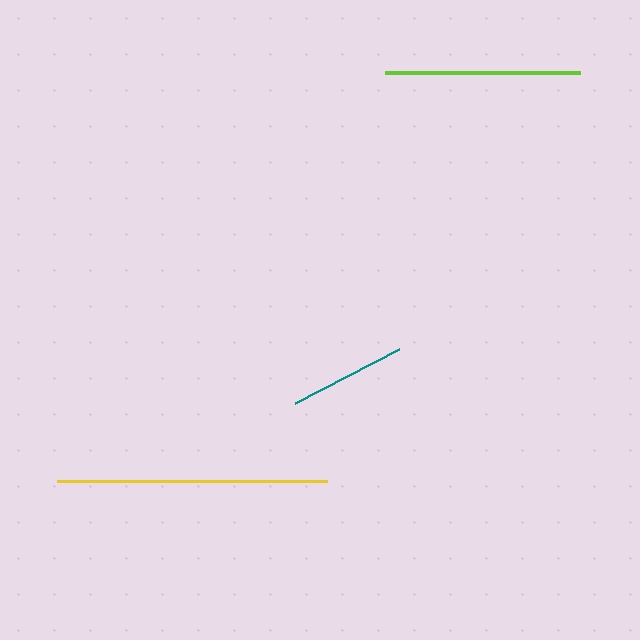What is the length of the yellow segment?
The yellow segment is approximately 270 pixels long.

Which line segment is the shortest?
The teal line is the shortest at approximately 117 pixels.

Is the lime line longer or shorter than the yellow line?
The yellow line is longer than the lime line.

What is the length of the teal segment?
The teal segment is approximately 117 pixels long.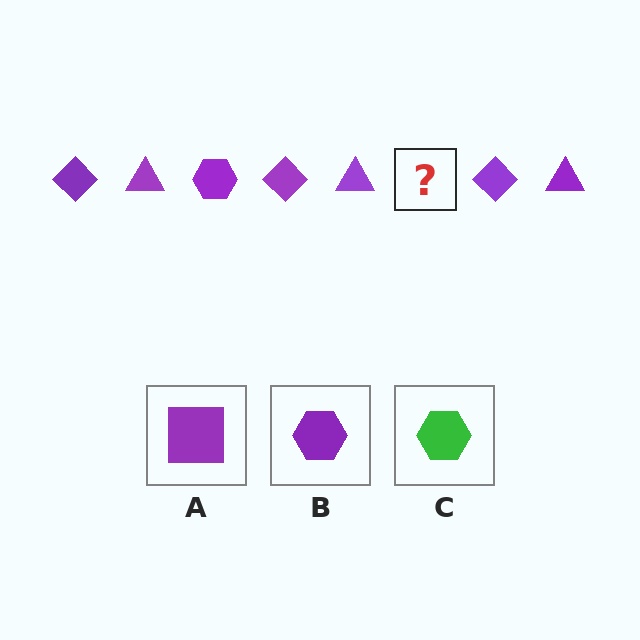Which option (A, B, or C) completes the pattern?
B.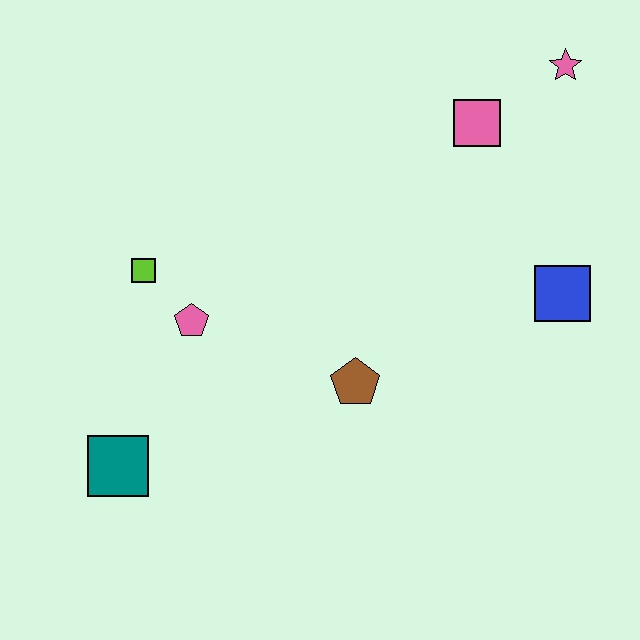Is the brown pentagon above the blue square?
No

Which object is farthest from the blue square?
The teal square is farthest from the blue square.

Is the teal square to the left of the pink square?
Yes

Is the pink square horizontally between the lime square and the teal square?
No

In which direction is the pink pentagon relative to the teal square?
The pink pentagon is above the teal square.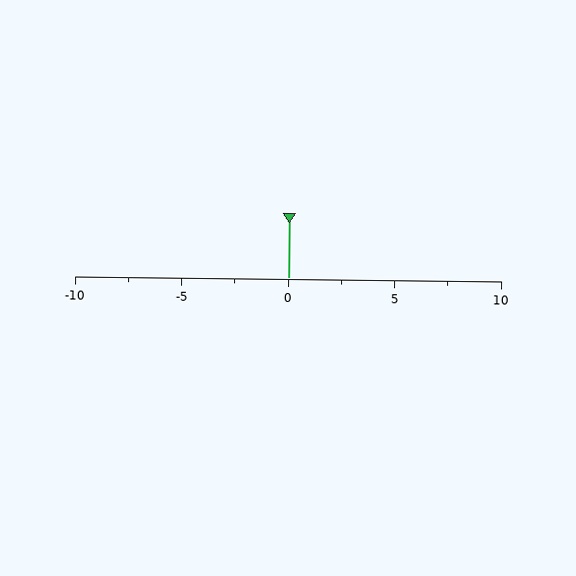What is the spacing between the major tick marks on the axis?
The major ticks are spaced 5 apart.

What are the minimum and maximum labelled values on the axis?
The axis runs from -10 to 10.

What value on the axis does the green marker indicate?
The marker indicates approximately 0.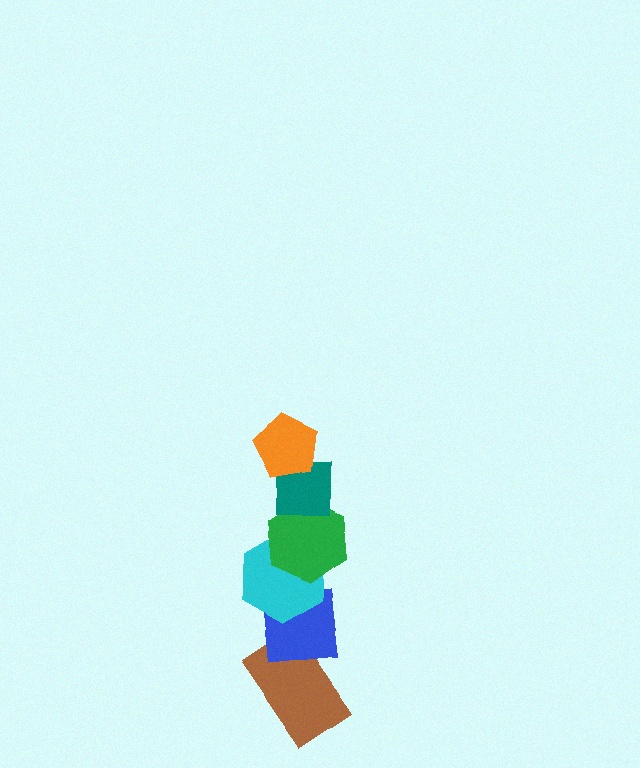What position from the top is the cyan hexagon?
The cyan hexagon is 4th from the top.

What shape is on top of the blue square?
The cyan hexagon is on top of the blue square.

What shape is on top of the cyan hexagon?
The green hexagon is on top of the cyan hexagon.